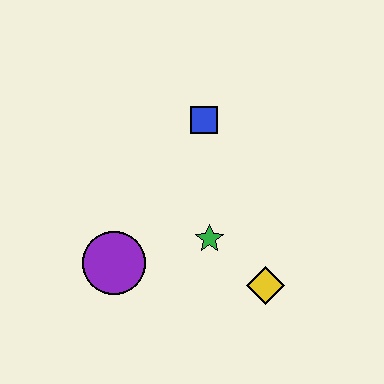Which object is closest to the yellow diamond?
The green star is closest to the yellow diamond.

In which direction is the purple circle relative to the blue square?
The purple circle is below the blue square.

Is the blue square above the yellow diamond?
Yes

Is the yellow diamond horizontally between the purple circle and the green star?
No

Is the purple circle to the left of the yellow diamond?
Yes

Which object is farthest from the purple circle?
The blue square is farthest from the purple circle.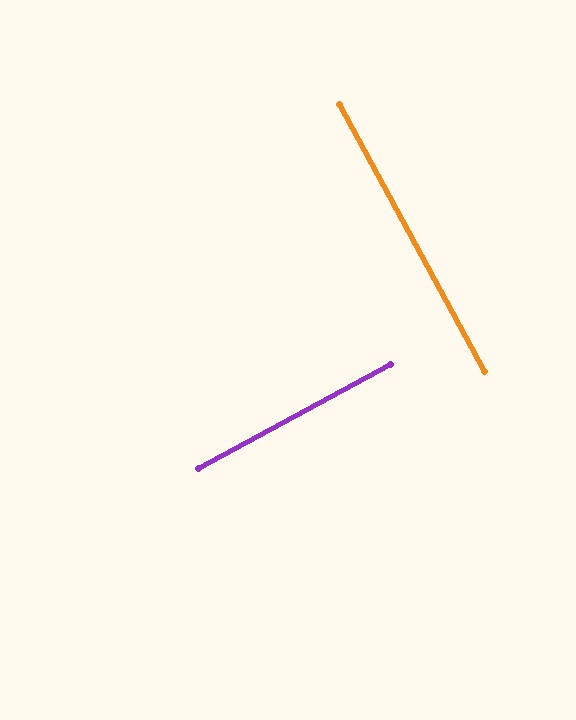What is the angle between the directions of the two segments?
Approximately 90 degrees.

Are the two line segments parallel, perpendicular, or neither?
Perpendicular — they meet at approximately 90°.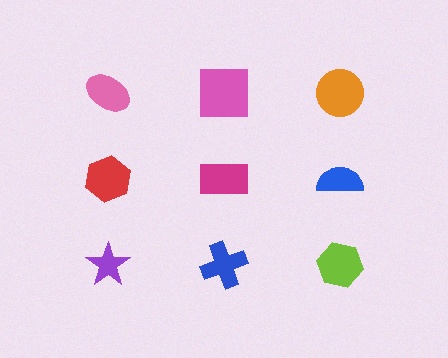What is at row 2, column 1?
A red hexagon.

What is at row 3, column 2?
A blue cross.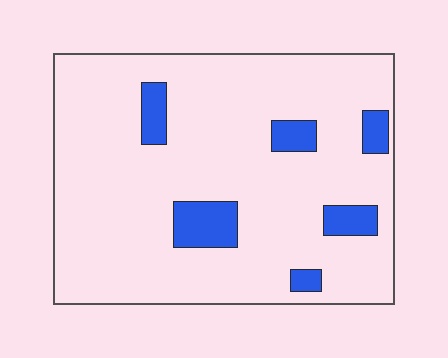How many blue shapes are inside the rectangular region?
6.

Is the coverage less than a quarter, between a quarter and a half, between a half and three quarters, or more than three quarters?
Less than a quarter.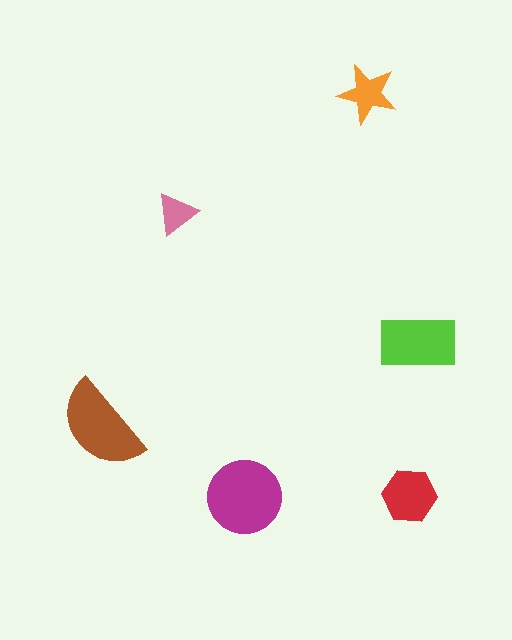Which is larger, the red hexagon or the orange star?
The red hexagon.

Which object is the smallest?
The pink triangle.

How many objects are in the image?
There are 6 objects in the image.